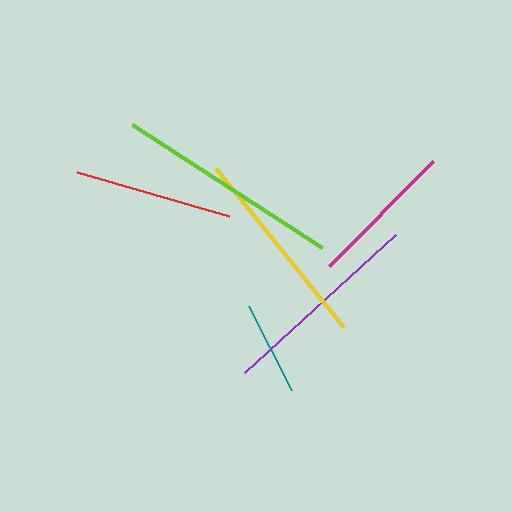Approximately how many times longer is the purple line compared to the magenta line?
The purple line is approximately 1.4 times the length of the magenta line.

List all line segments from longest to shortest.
From longest to shortest: lime, purple, yellow, red, magenta, teal.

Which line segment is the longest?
The lime line is the longest at approximately 226 pixels.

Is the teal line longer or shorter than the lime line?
The lime line is longer than the teal line.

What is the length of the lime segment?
The lime segment is approximately 226 pixels long.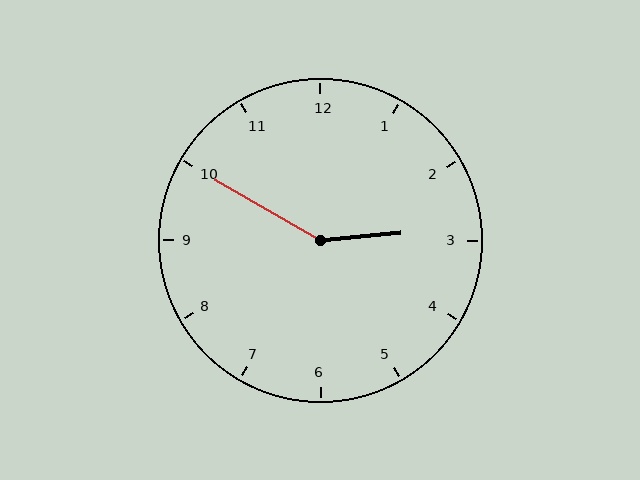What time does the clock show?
2:50.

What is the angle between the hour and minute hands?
Approximately 145 degrees.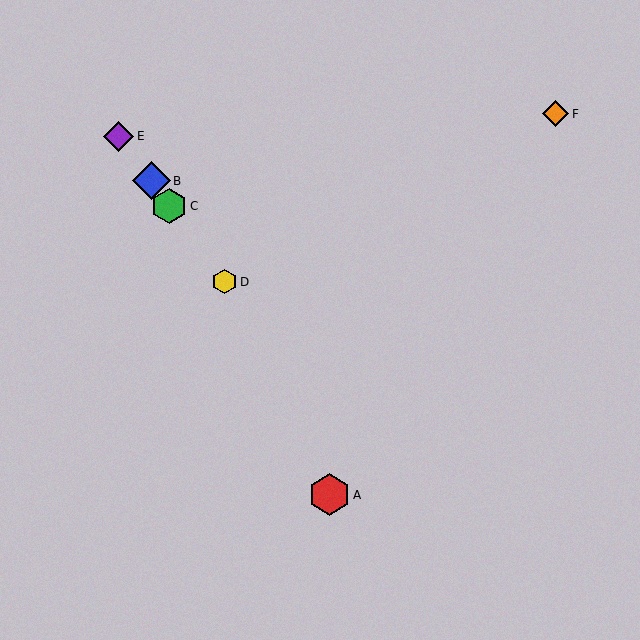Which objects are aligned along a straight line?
Objects B, C, D, E are aligned along a straight line.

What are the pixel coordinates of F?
Object F is at (556, 114).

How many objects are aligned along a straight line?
4 objects (B, C, D, E) are aligned along a straight line.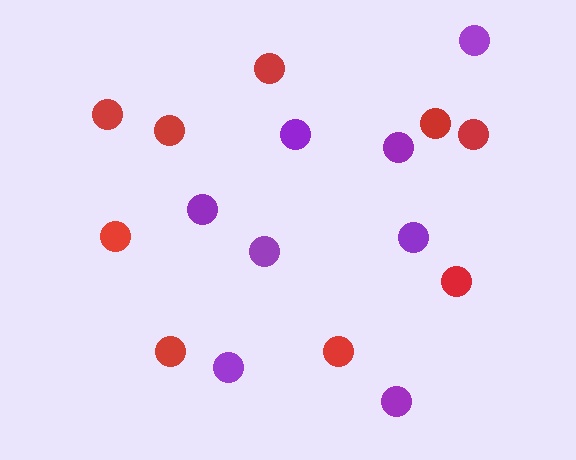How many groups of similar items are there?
There are 2 groups: one group of purple circles (8) and one group of red circles (9).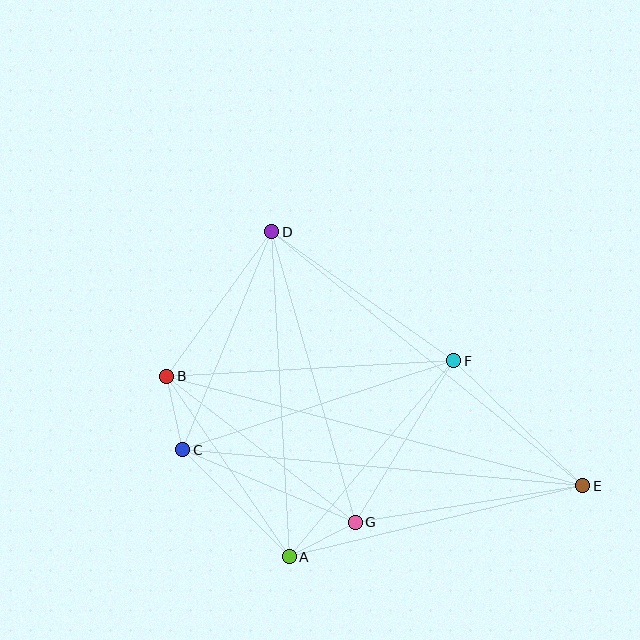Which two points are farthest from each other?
Points B and E are farthest from each other.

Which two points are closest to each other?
Points A and G are closest to each other.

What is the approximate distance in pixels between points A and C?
The distance between A and C is approximately 151 pixels.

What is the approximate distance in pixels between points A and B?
The distance between A and B is approximately 218 pixels.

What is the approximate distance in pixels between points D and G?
The distance between D and G is approximately 302 pixels.